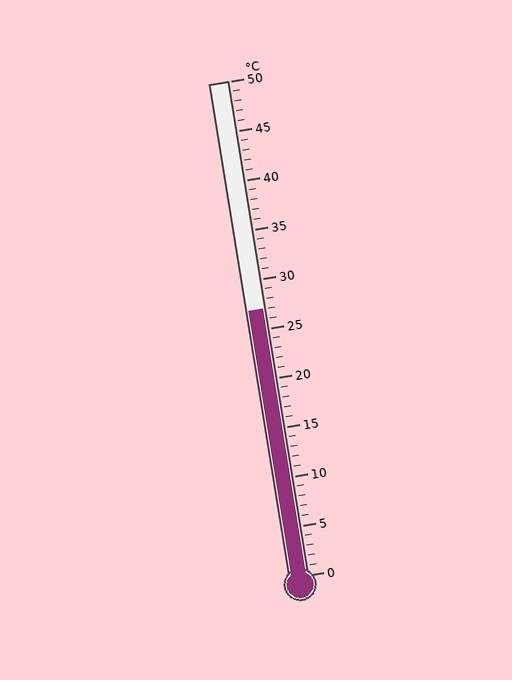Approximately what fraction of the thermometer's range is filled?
The thermometer is filled to approximately 55% of its range.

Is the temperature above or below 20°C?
The temperature is above 20°C.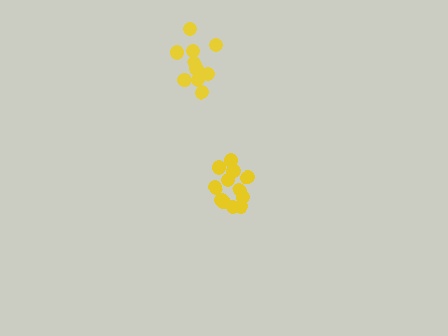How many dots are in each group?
Group 1: 12 dots, Group 2: 12 dots (24 total).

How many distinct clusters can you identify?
There are 2 distinct clusters.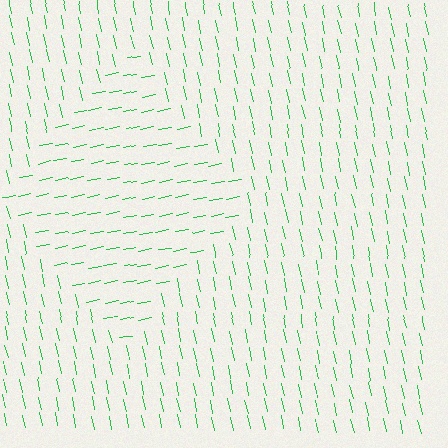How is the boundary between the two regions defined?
The boundary is defined purely by a change in line orientation (approximately 89 degrees difference). All lines are the same color and thickness.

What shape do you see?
I see a diamond.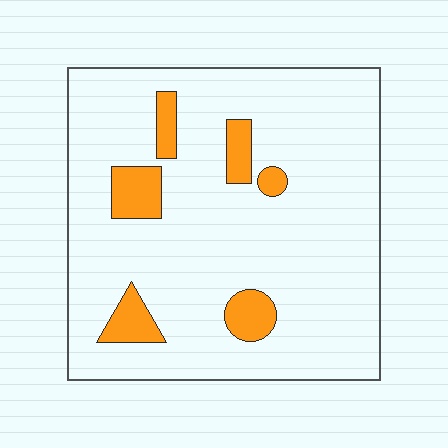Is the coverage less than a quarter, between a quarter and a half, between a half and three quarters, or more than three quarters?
Less than a quarter.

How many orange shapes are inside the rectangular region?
6.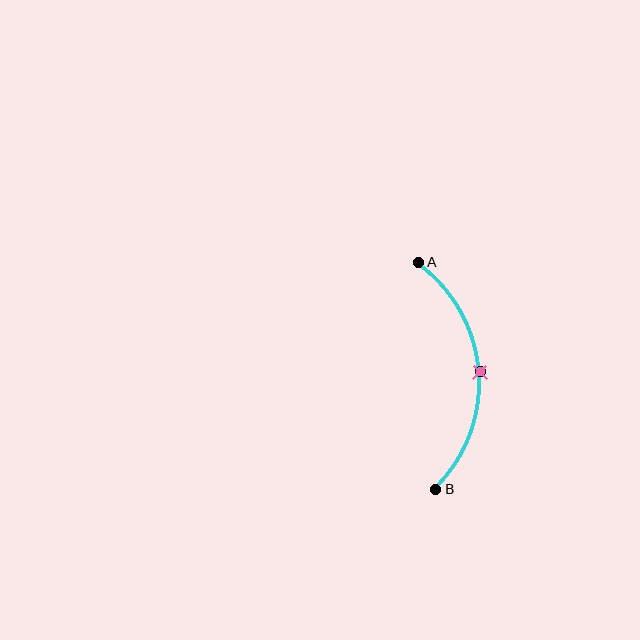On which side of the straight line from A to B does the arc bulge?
The arc bulges to the right of the straight line connecting A and B.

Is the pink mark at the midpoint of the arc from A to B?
Yes. The pink mark lies on the arc at equal arc-length from both A and B — it is the arc midpoint.